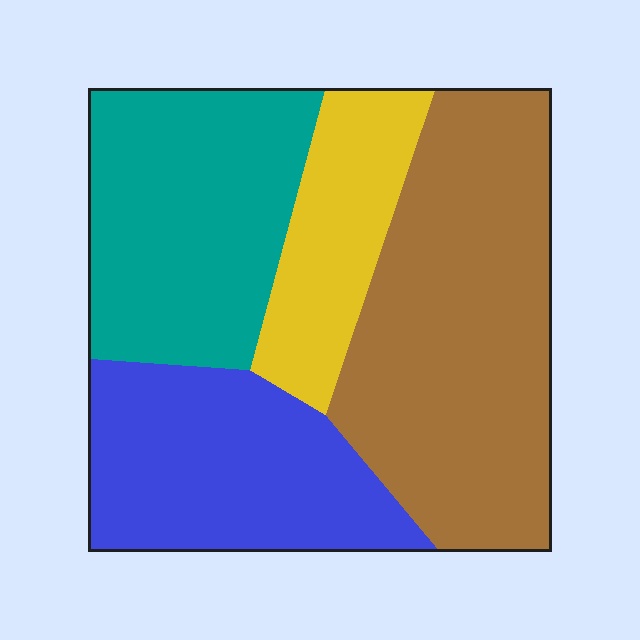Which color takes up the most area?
Brown, at roughly 35%.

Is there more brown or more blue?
Brown.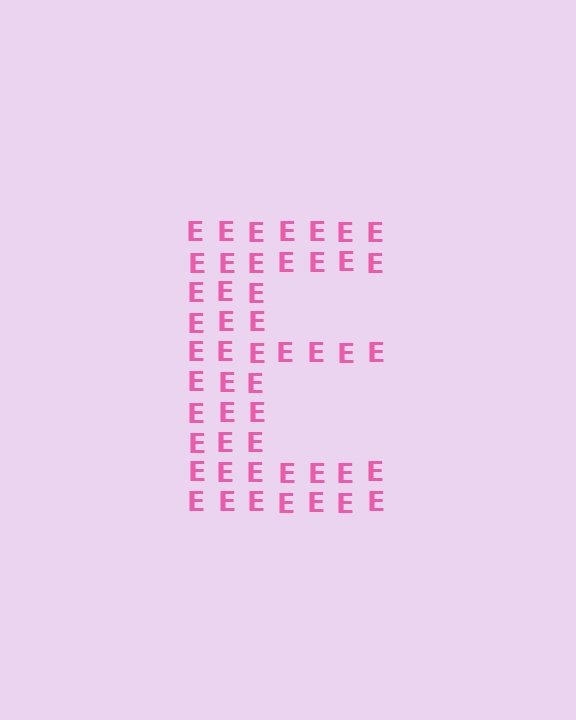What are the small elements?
The small elements are letter E's.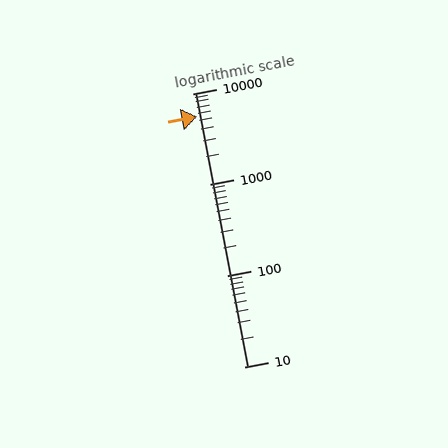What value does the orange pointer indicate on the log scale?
The pointer indicates approximately 5600.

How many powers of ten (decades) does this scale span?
The scale spans 3 decades, from 10 to 10000.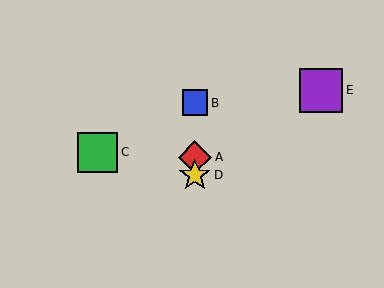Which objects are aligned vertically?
Objects A, B, D are aligned vertically.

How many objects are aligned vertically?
3 objects (A, B, D) are aligned vertically.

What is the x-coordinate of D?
Object D is at x≈195.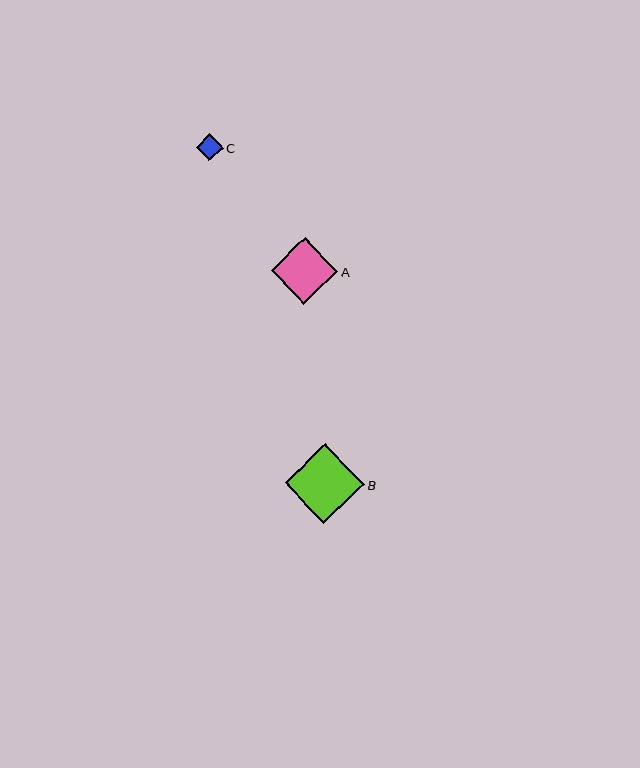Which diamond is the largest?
Diamond B is the largest with a size of approximately 79 pixels.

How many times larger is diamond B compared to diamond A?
Diamond B is approximately 1.2 times the size of diamond A.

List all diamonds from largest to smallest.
From largest to smallest: B, A, C.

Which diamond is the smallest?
Diamond C is the smallest with a size of approximately 26 pixels.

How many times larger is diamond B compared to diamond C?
Diamond B is approximately 3.0 times the size of diamond C.